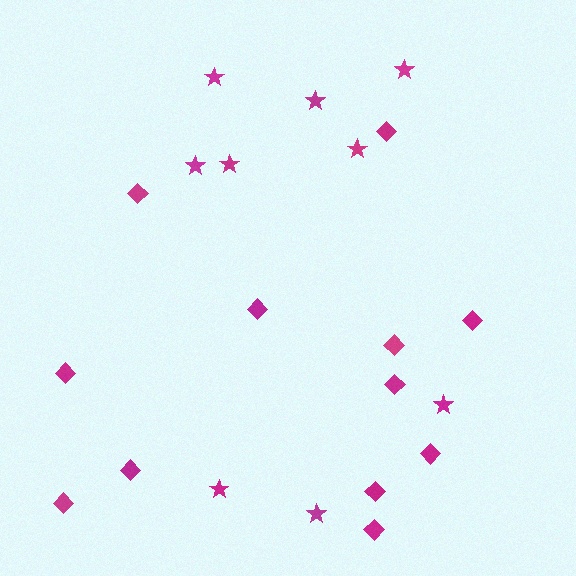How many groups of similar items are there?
There are 2 groups: one group of diamonds (12) and one group of stars (9).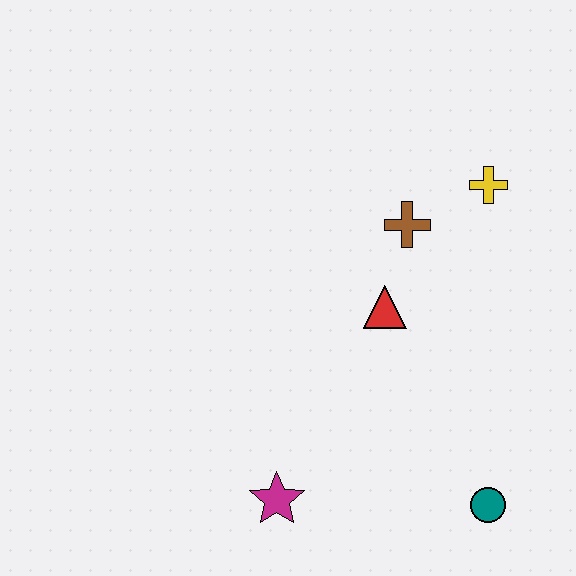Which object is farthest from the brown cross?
The magenta star is farthest from the brown cross.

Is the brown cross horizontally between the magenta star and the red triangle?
No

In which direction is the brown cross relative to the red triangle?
The brown cross is above the red triangle.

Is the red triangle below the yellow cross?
Yes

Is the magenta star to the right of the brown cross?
No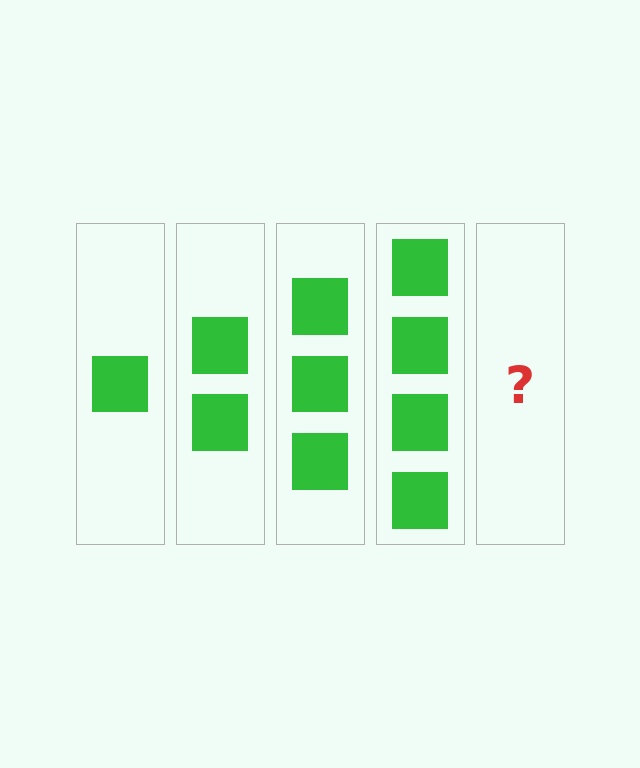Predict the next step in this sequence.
The next step is 5 squares.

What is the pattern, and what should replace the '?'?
The pattern is that each step adds one more square. The '?' should be 5 squares.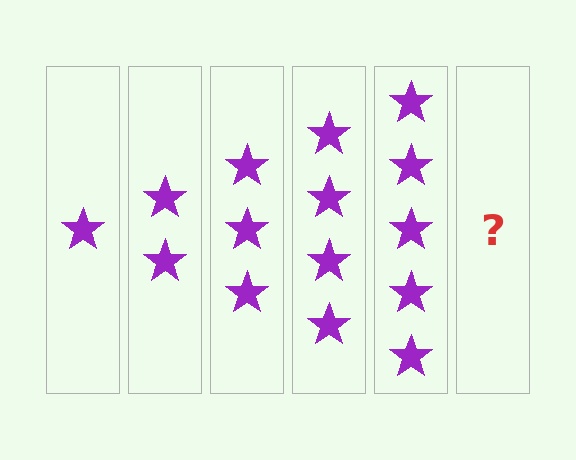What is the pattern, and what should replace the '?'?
The pattern is that each step adds one more star. The '?' should be 6 stars.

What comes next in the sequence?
The next element should be 6 stars.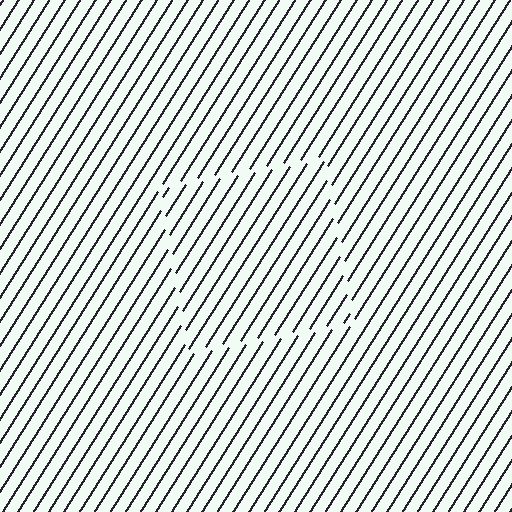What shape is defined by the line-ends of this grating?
An illusory square. The interior of the shape contains the same grating, shifted by half a period — the contour is defined by the phase discontinuity where line-ends from the inner and outer gratings abut.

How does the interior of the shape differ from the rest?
The interior of the shape contains the same grating, shifted by half a period — the contour is defined by the phase discontinuity where line-ends from the inner and outer gratings abut.